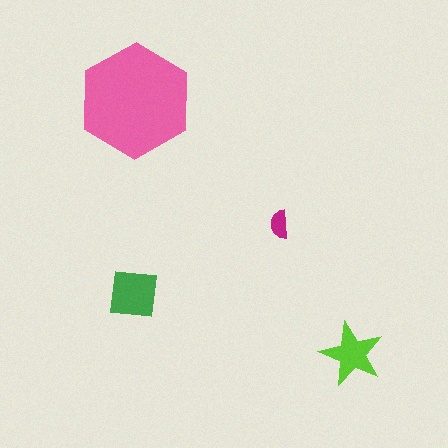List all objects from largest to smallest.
The pink hexagon, the green square, the lime star, the magenta semicircle.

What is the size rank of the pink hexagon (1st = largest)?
1st.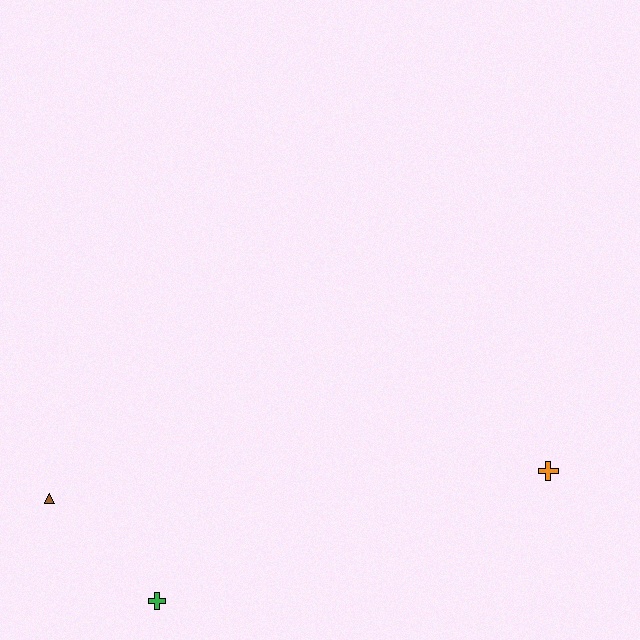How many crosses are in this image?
There are 2 crosses.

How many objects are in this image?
There are 3 objects.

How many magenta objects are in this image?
There are no magenta objects.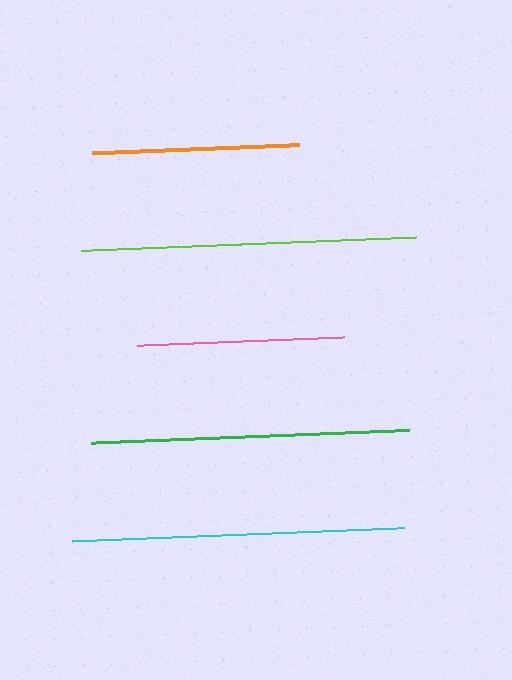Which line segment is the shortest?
The pink line is the shortest at approximately 207 pixels.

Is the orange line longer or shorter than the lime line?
The lime line is longer than the orange line.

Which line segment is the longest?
The lime line is the longest at approximately 335 pixels.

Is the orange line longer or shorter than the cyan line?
The cyan line is longer than the orange line.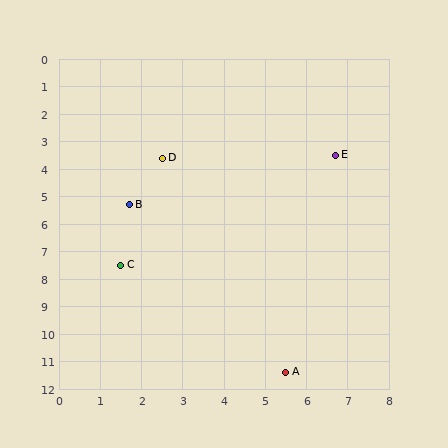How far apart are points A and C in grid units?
Points A and C are about 5.6 grid units apart.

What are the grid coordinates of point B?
Point B is at approximately (1.7, 5.3).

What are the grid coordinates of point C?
Point C is at approximately (1.5, 7.5).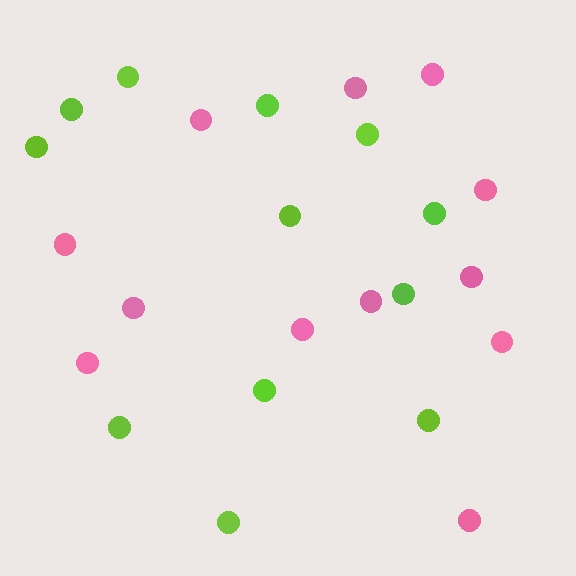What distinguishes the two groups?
There are 2 groups: one group of lime circles (12) and one group of pink circles (12).